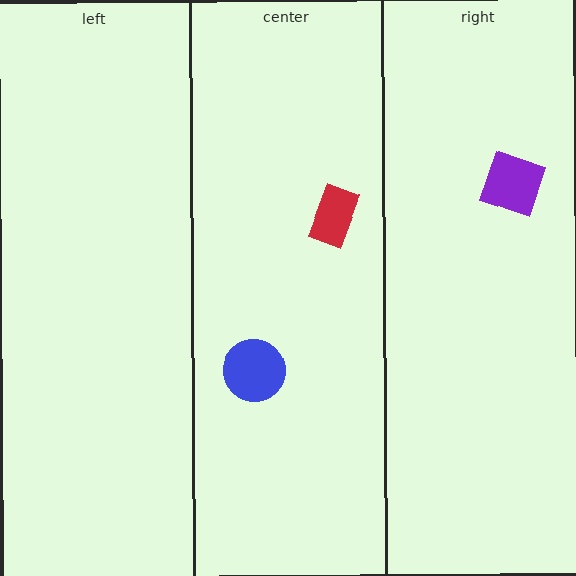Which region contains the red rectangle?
The center region.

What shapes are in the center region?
The blue circle, the red rectangle.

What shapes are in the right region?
The purple square.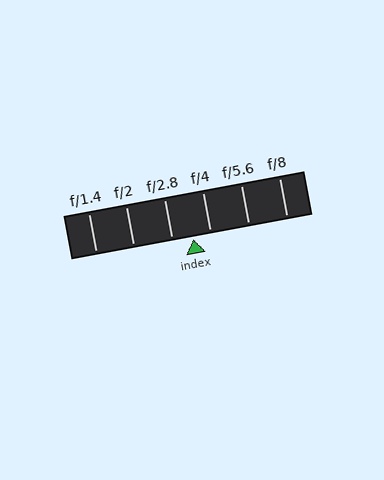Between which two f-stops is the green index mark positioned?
The index mark is between f/2.8 and f/4.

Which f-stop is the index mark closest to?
The index mark is closest to f/4.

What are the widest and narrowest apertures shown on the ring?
The widest aperture shown is f/1.4 and the narrowest is f/8.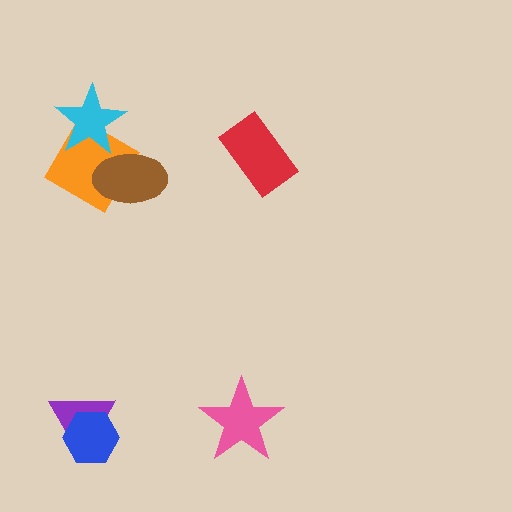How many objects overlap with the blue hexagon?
1 object overlaps with the blue hexagon.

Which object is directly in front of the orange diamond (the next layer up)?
The cyan star is directly in front of the orange diamond.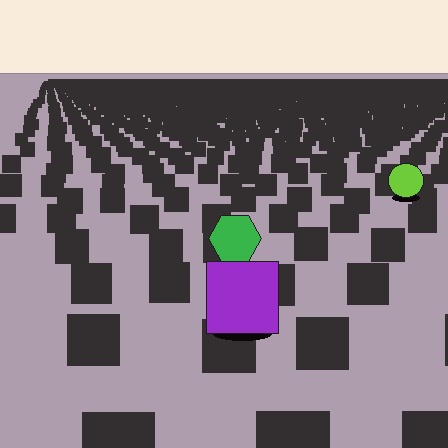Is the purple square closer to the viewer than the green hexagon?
Yes. The purple square is closer — you can tell from the texture gradient: the ground texture is coarser near it.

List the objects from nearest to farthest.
From nearest to farthest: the purple square, the green hexagon, the lime circle.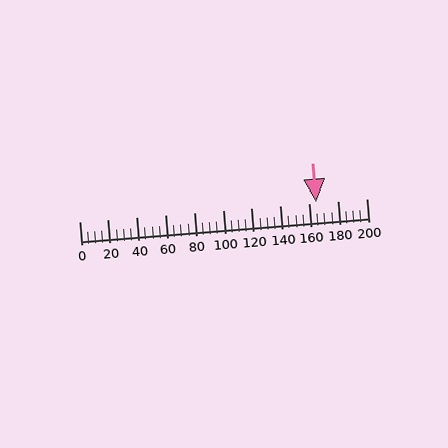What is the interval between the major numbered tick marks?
The major tick marks are spaced 20 units apart.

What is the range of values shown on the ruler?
The ruler shows values from 0 to 200.